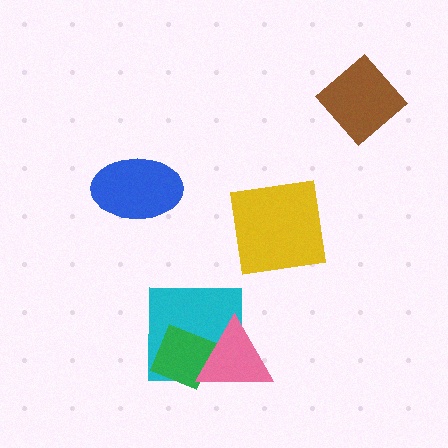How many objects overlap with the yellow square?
0 objects overlap with the yellow square.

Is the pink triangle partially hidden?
No, no other shape covers it.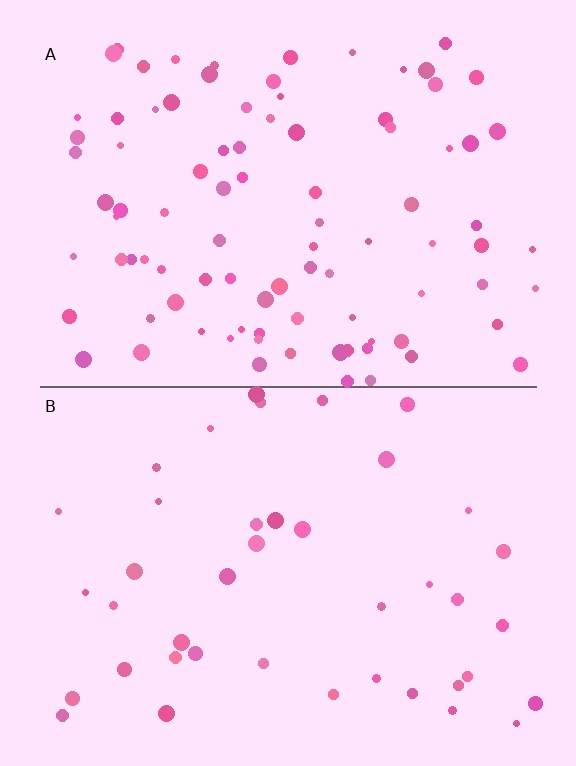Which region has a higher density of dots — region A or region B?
A (the top).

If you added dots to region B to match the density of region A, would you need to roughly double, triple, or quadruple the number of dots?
Approximately double.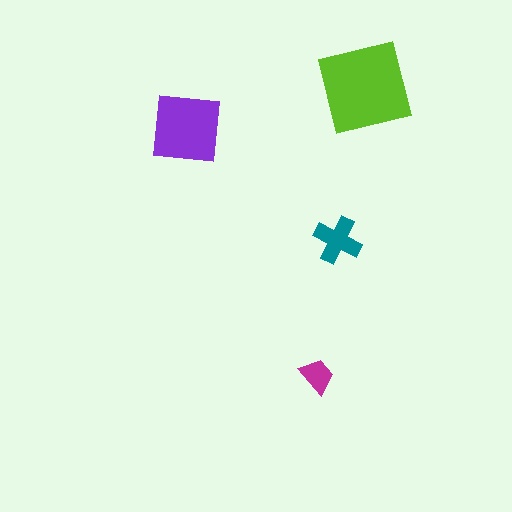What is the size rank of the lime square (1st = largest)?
1st.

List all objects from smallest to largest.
The magenta trapezoid, the teal cross, the purple square, the lime square.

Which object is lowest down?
The magenta trapezoid is bottommost.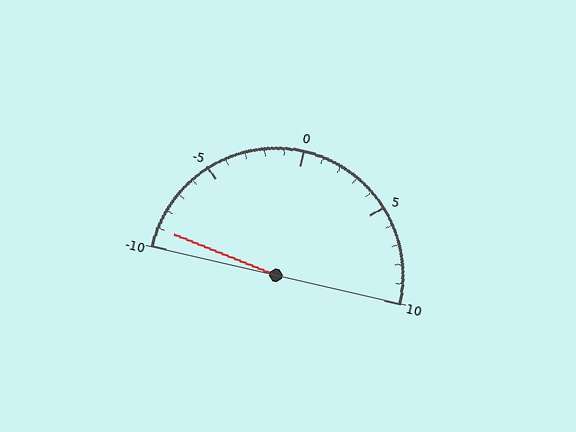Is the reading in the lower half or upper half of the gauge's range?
The reading is in the lower half of the range (-10 to 10).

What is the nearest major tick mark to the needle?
The nearest major tick mark is -10.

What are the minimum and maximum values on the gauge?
The gauge ranges from -10 to 10.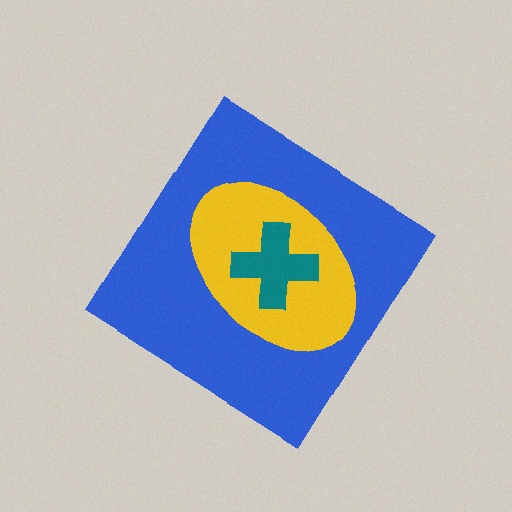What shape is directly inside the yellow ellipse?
The teal cross.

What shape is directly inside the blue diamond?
The yellow ellipse.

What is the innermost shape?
The teal cross.